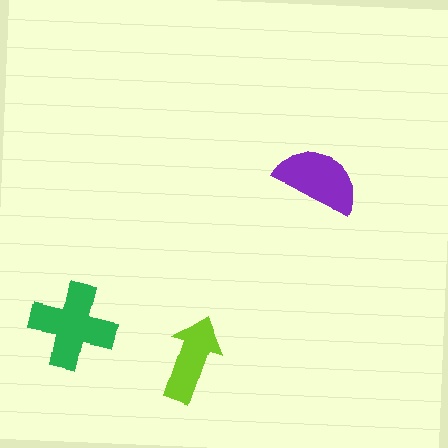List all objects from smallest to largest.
The lime arrow, the purple semicircle, the green cross.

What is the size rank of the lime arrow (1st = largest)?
3rd.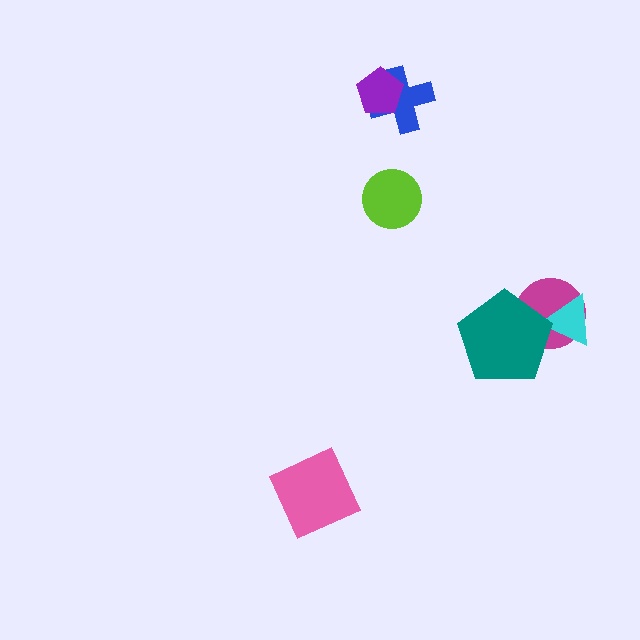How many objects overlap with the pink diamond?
0 objects overlap with the pink diamond.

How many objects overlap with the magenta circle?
2 objects overlap with the magenta circle.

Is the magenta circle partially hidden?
Yes, it is partially covered by another shape.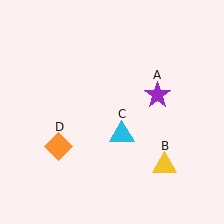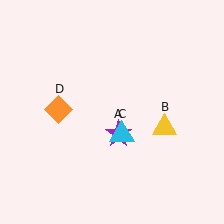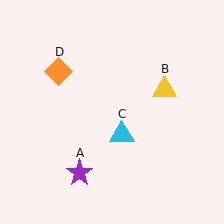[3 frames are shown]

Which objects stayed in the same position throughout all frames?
Cyan triangle (object C) remained stationary.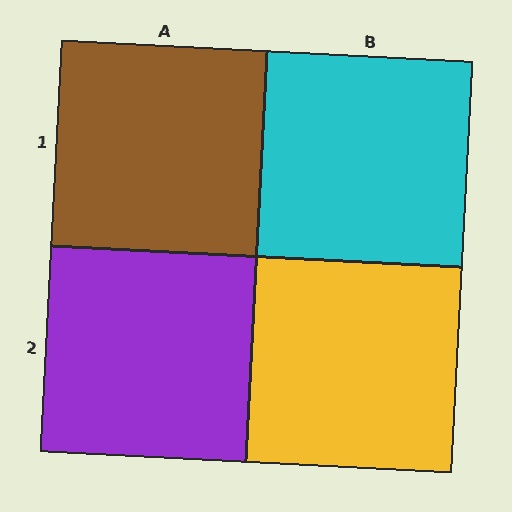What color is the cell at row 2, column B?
Yellow.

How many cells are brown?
1 cell is brown.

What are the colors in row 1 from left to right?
Brown, cyan.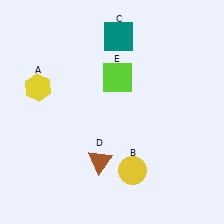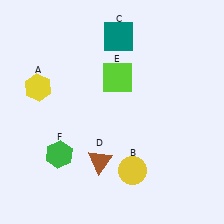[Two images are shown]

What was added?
A green hexagon (F) was added in Image 2.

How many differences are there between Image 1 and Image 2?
There is 1 difference between the two images.